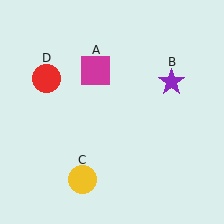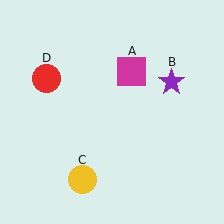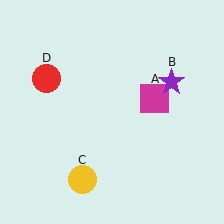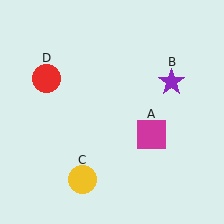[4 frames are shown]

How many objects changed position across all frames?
1 object changed position: magenta square (object A).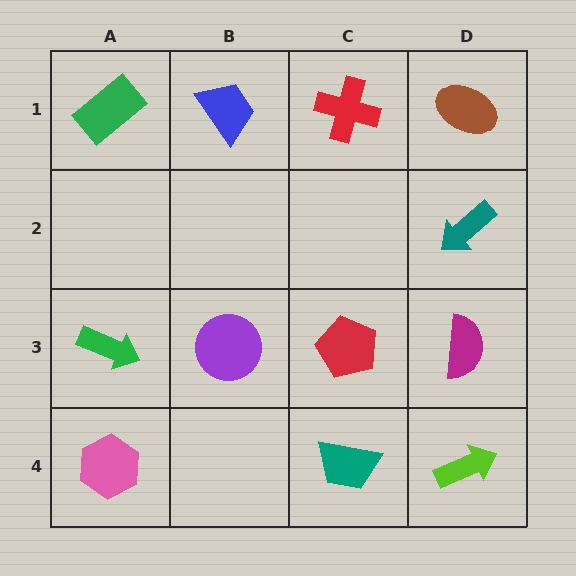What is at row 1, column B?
A blue trapezoid.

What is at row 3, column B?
A purple circle.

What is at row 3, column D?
A magenta semicircle.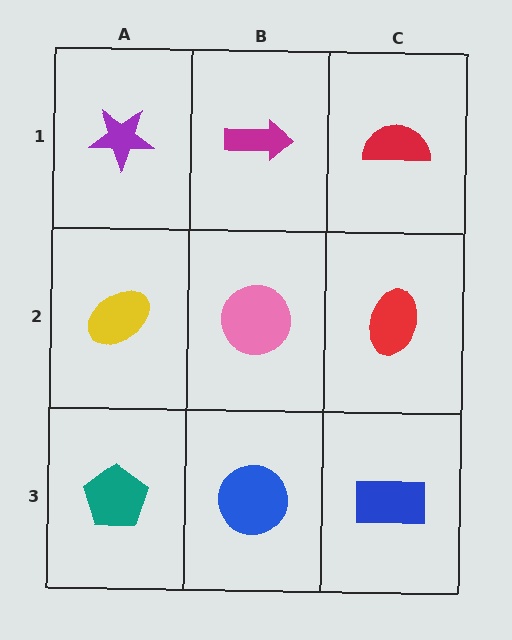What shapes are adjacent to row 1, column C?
A red ellipse (row 2, column C), a magenta arrow (row 1, column B).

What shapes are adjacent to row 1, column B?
A pink circle (row 2, column B), a purple star (row 1, column A), a red semicircle (row 1, column C).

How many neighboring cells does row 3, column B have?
3.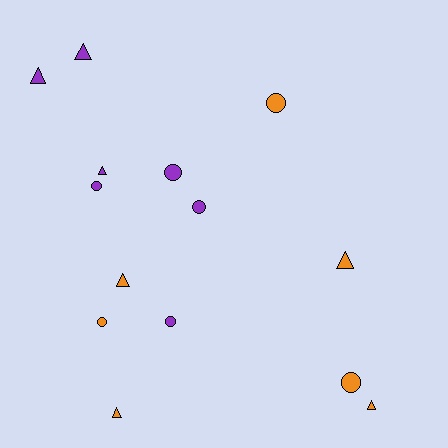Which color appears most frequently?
Orange, with 7 objects.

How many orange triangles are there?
There are 4 orange triangles.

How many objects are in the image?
There are 14 objects.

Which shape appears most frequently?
Circle, with 7 objects.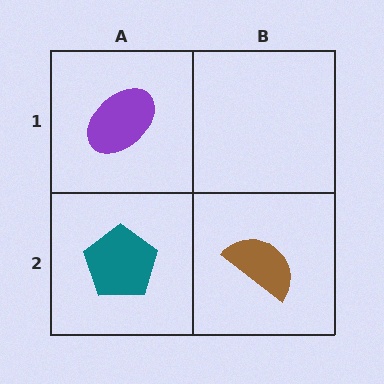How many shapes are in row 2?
2 shapes.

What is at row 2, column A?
A teal pentagon.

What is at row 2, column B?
A brown semicircle.